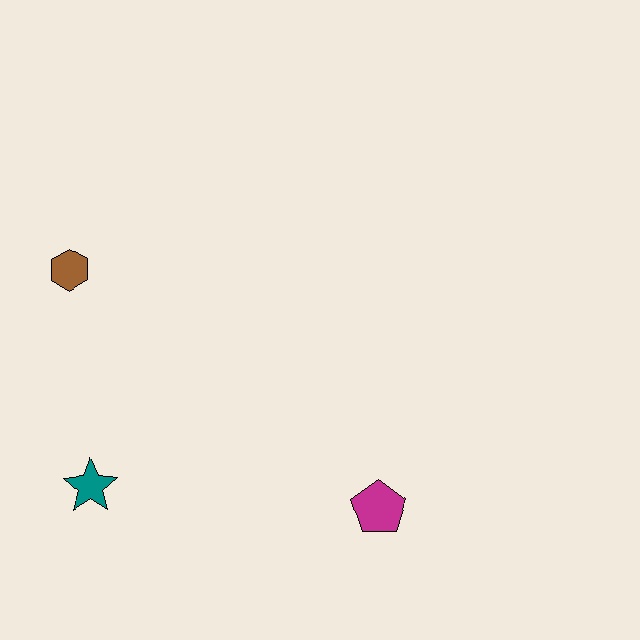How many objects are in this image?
There are 3 objects.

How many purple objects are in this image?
There are no purple objects.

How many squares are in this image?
There are no squares.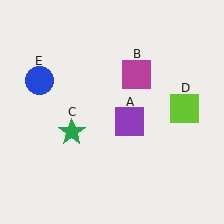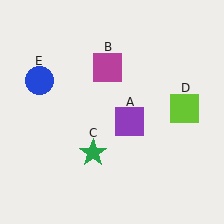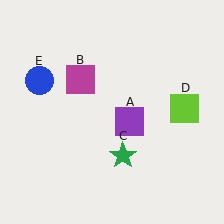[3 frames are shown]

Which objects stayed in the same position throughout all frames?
Purple square (object A) and lime square (object D) and blue circle (object E) remained stationary.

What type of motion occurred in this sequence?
The magenta square (object B), green star (object C) rotated counterclockwise around the center of the scene.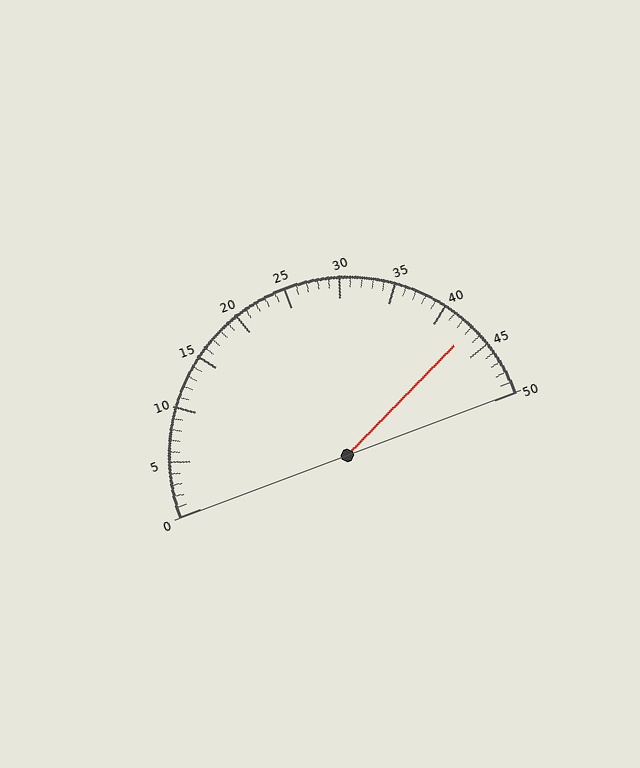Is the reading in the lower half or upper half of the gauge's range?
The reading is in the upper half of the range (0 to 50).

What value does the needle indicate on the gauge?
The needle indicates approximately 43.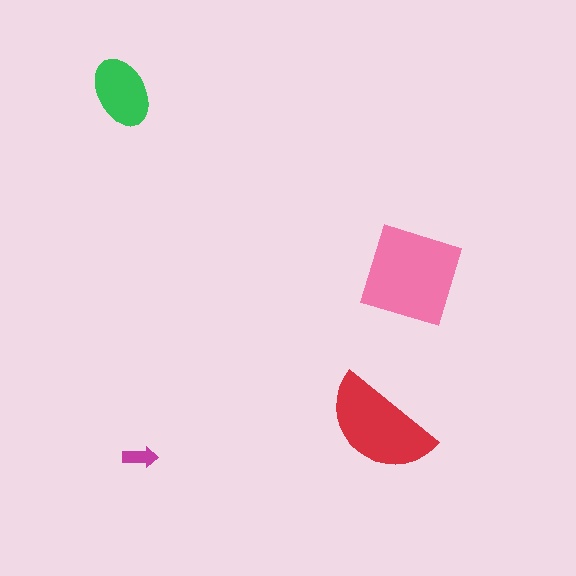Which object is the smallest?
The magenta arrow.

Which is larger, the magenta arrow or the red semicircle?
The red semicircle.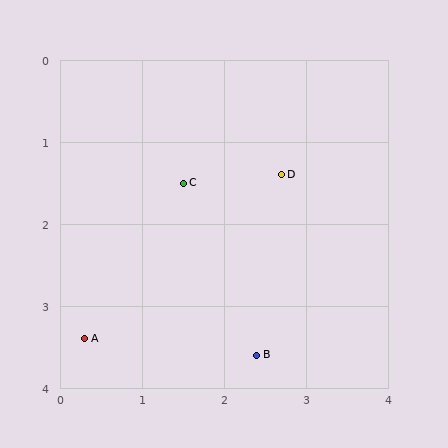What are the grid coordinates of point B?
Point B is at approximately (2.4, 3.6).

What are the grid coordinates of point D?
Point D is at approximately (2.7, 1.4).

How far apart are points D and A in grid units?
Points D and A are about 3.1 grid units apart.